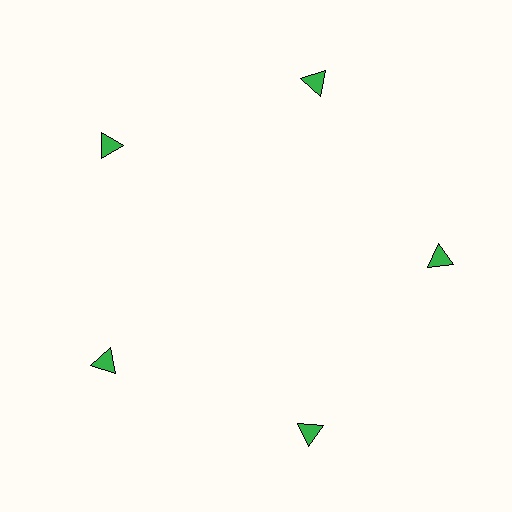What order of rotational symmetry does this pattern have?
This pattern has 5-fold rotational symmetry.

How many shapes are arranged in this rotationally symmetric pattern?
There are 5 shapes, arranged in 5 groups of 1.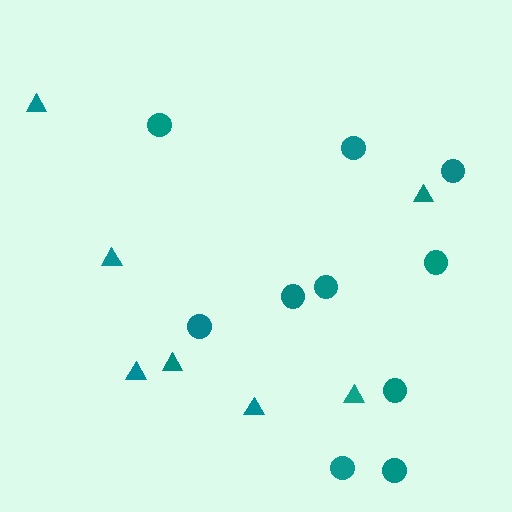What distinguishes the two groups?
There are 2 groups: one group of triangles (7) and one group of circles (10).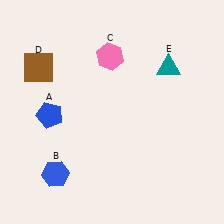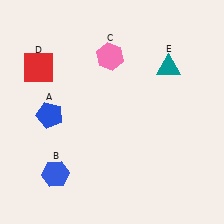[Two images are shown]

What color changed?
The square (D) changed from brown in Image 1 to red in Image 2.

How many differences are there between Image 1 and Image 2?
There is 1 difference between the two images.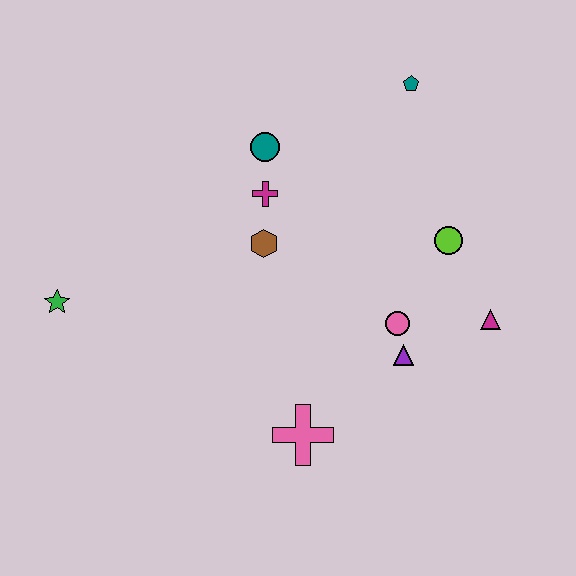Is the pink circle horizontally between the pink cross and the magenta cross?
No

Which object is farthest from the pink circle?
The green star is farthest from the pink circle.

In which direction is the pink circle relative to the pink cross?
The pink circle is above the pink cross.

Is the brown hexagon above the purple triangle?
Yes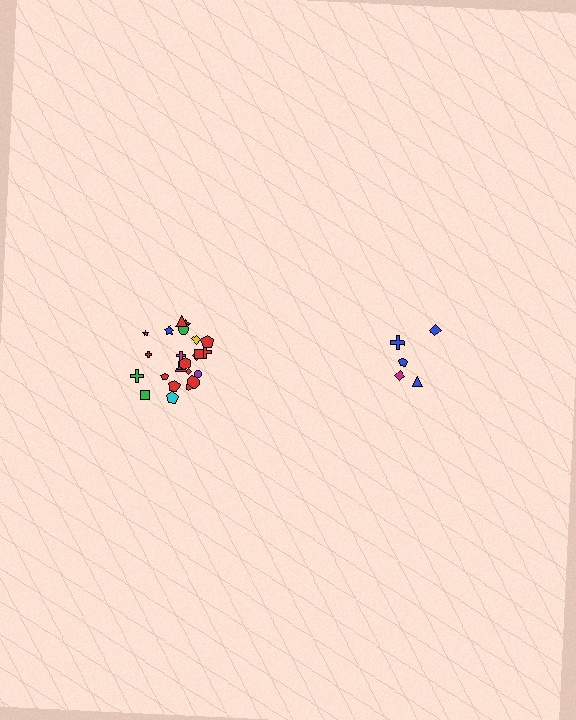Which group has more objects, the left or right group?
The left group.